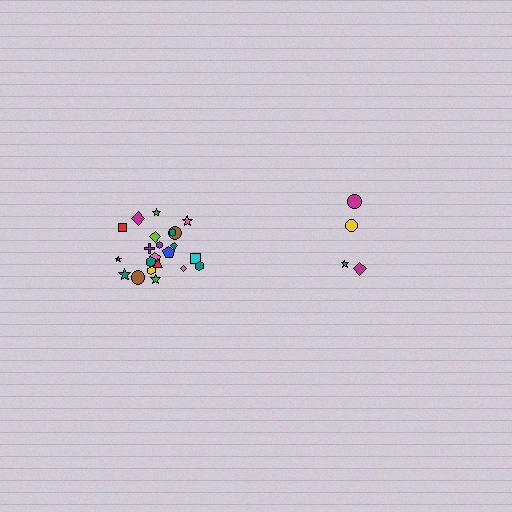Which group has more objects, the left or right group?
The left group.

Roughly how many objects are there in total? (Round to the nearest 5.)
Roughly 25 objects in total.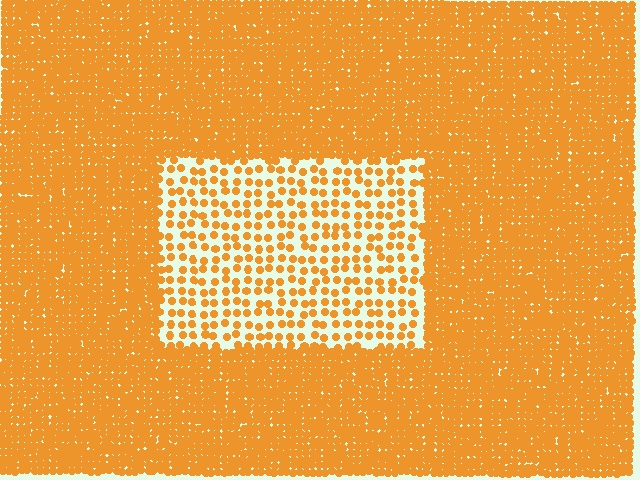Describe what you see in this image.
The image contains small orange elements arranged at two different densities. A rectangle-shaped region is visible where the elements are less densely packed than the surrounding area.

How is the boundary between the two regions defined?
The boundary is defined by a change in element density (approximately 3.0x ratio). All elements are the same color, size, and shape.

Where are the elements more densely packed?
The elements are more densely packed outside the rectangle boundary.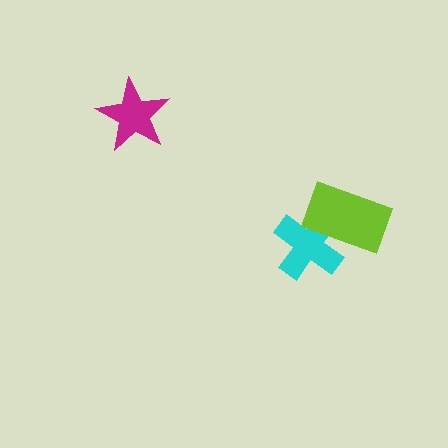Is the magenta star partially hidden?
No, no other shape covers it.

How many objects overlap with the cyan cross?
1 object overlaps with the cyan cross.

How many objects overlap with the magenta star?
0 objects overlap with the magenta star.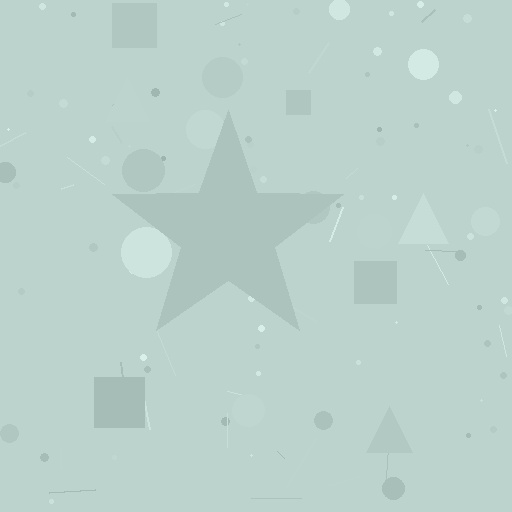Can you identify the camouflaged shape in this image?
The camouflaged shape is a star.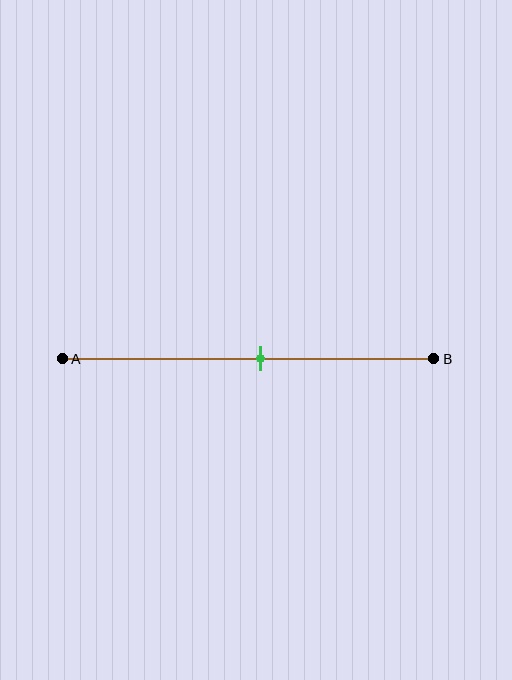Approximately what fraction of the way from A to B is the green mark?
The green mark is approximately 55% of the way from A to B.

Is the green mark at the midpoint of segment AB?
No, the mark is at about 55% from A, not at the 50% midpoint.